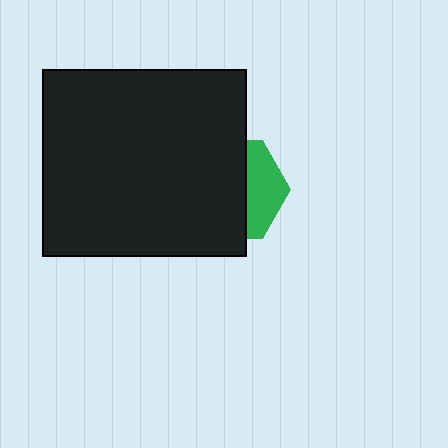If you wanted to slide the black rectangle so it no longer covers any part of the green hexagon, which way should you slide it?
Slide it left — that is the most direct way to separate the two shapes.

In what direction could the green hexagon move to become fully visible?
The green hexagon could move right. That would shift it out from behind the black rectangle entirely.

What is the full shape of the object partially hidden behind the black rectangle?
The partially hidden object is a green hexagon.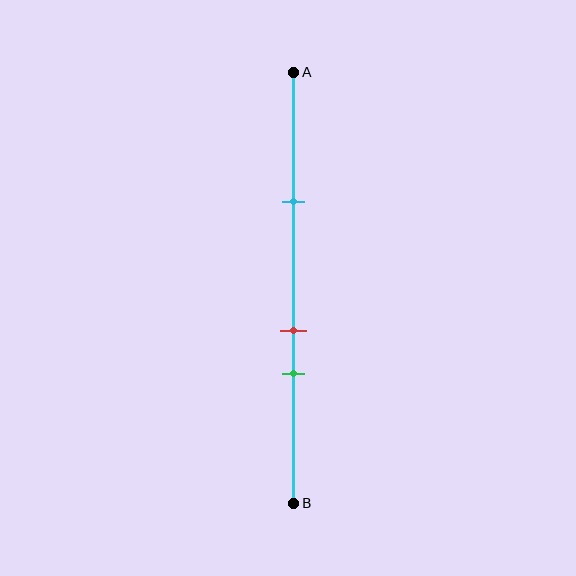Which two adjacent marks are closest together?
The red and green marks are the closest adjacent pair.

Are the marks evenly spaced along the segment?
No, the marks are not evenly spaced.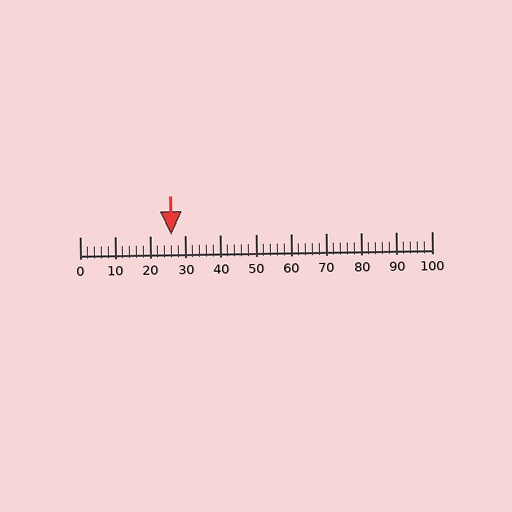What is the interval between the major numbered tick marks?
The major tick marks are spaced 10 units apart.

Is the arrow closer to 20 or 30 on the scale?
The arrow is closer to 30.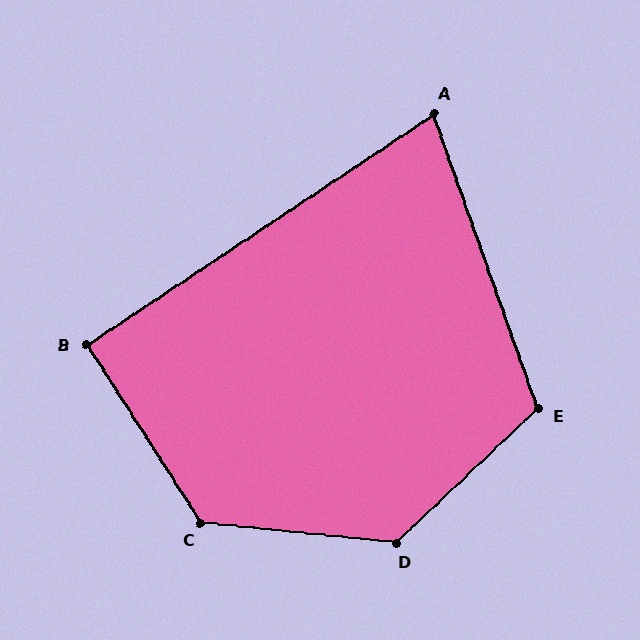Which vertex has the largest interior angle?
D, at approximately 131 degrees.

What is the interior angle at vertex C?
Approximately 128 degrees (obtuse).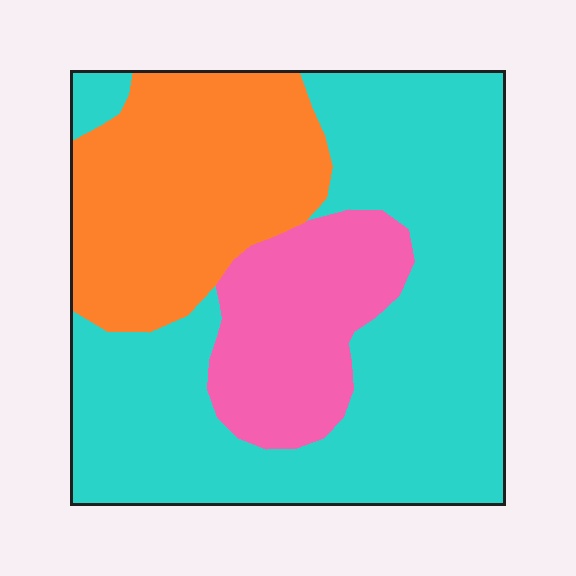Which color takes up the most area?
Cyan, at roughly 55%.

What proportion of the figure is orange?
Orange takes up about one quarter (1/4) of the figure.